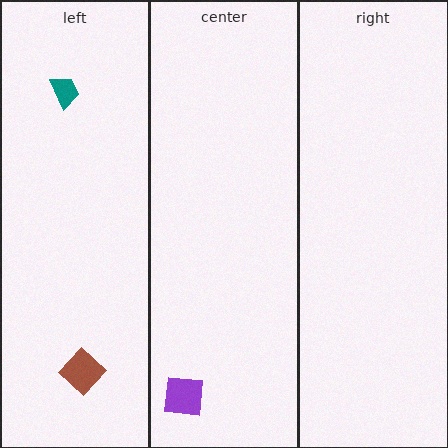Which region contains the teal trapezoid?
The left region.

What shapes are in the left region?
The teal trapezoid, the brown diamond.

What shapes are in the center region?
The purple square.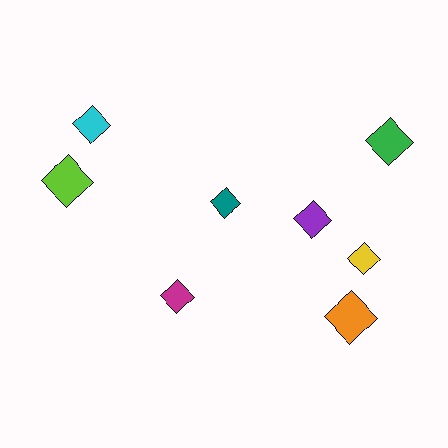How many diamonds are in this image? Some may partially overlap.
There are 8 diamonds.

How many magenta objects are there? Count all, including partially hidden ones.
There is 1 magenta object.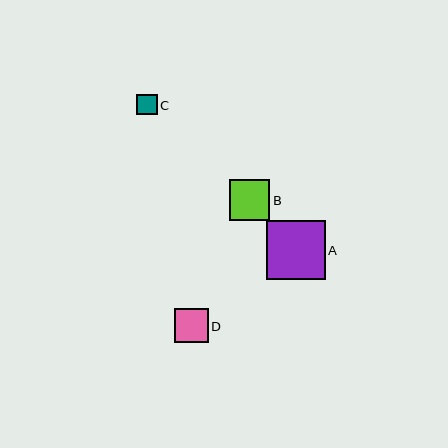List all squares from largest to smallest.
From largest to smallest: A, B, D, C.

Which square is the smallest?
Square C is the smallest with a size of approximately 21 pixels.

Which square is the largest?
Square A is the largest with a size of approximately 59 pixels.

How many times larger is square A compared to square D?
Square A is approximately 1.8 times the size of square D.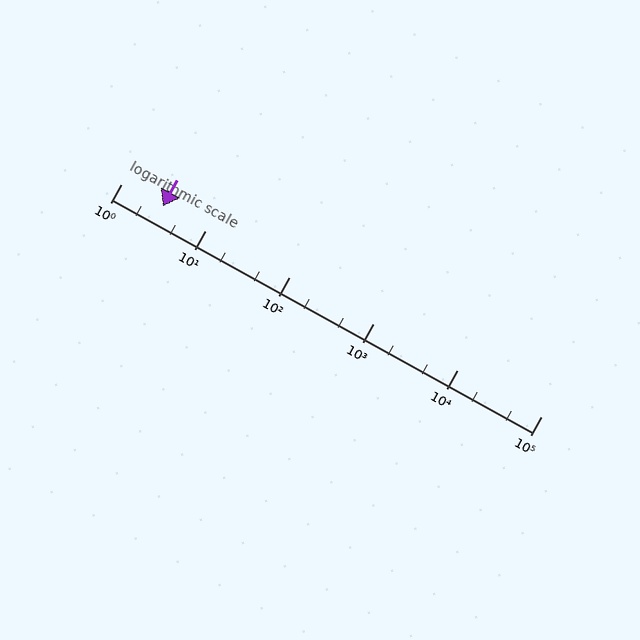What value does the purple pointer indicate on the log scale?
The pointer indicates approximately 3.1.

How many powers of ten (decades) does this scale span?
The scale spans 5 decades, from 1 to 100000.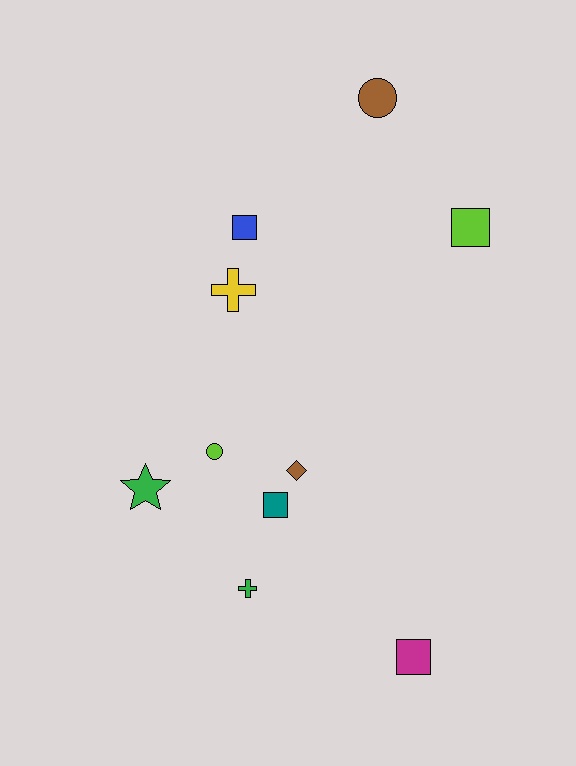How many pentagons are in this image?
There are no pentagons.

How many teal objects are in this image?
There is 1 teal object.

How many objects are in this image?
There are 10 objects.